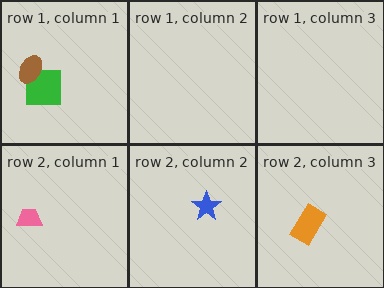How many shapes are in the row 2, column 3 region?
1.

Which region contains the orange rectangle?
The row 2, column 3 region.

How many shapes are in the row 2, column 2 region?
1.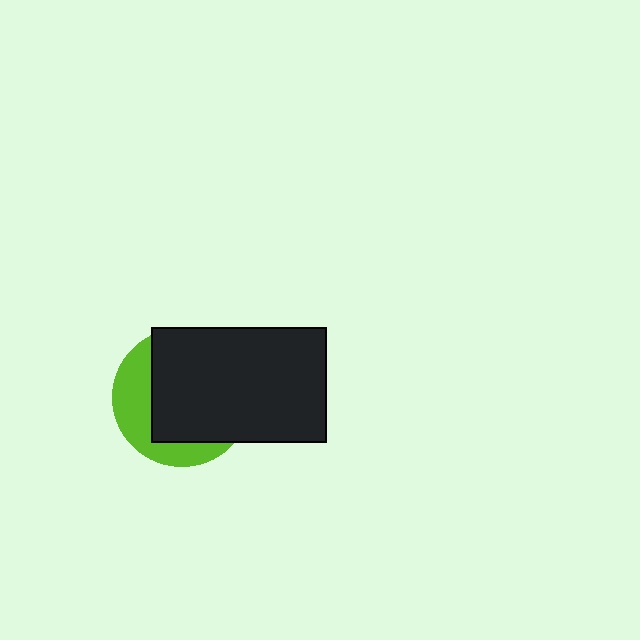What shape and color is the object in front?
The object in front is a black rectangle.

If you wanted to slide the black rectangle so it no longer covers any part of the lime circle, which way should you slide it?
Slide it toward the upper-right — that is the most direct way to separate the two shapes.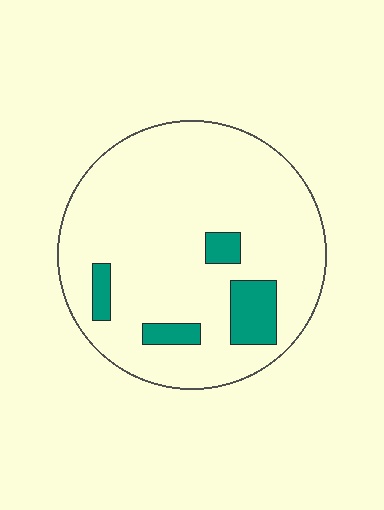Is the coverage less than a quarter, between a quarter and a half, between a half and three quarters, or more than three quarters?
Less than a quarter.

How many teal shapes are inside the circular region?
4.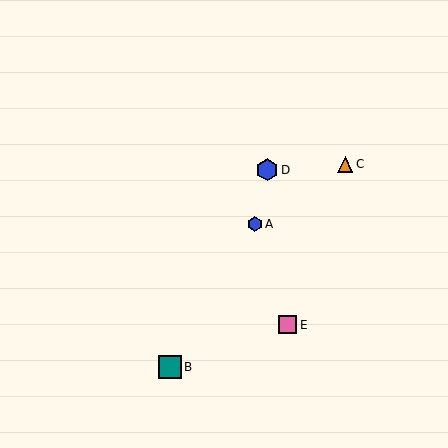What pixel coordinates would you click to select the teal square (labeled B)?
Click at (170, 367) to select the teal square B.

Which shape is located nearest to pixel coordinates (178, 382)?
The teal square (labeled B) at (170, 367) is nearest to that location.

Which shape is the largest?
The teal square (labeled B) is the largest.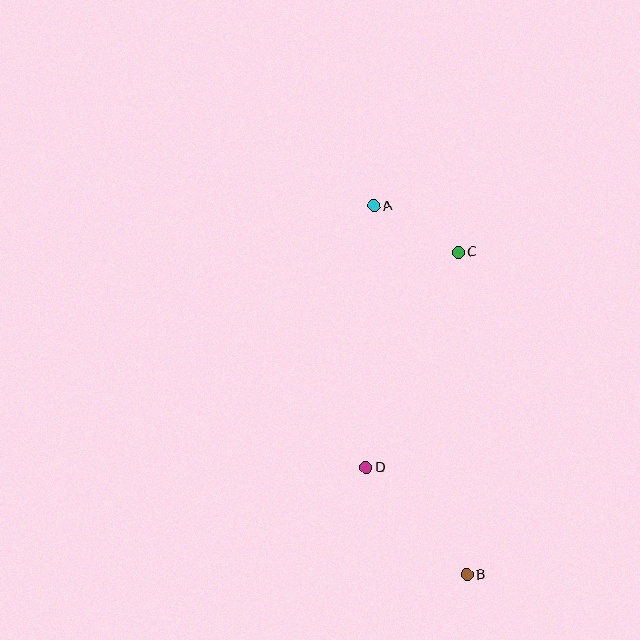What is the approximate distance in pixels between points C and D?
The distance between C and D is approximately 234 pixels.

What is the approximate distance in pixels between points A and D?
The distance between A and D is approximately 262 pixels.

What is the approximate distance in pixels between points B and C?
The distance between B and C is approximately 323 pixels.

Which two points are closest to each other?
Points A and C are closest to each other.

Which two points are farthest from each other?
Points A and B are farthest from each other.